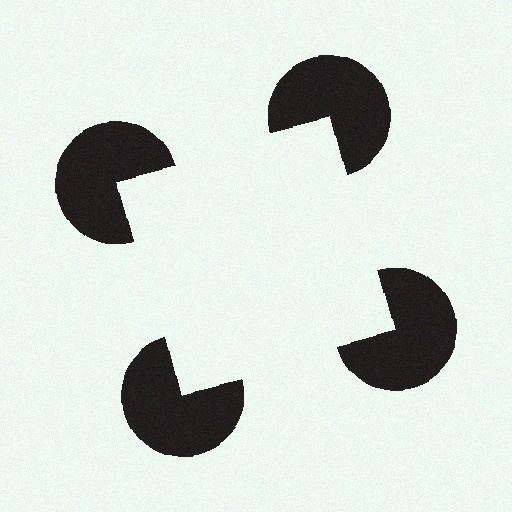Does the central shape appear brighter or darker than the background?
It typically appears slightly brighter than the background, even though no actual brightness change is drawn.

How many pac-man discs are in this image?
There are 4 — one at each vertex of the illusory square.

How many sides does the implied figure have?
4 sides.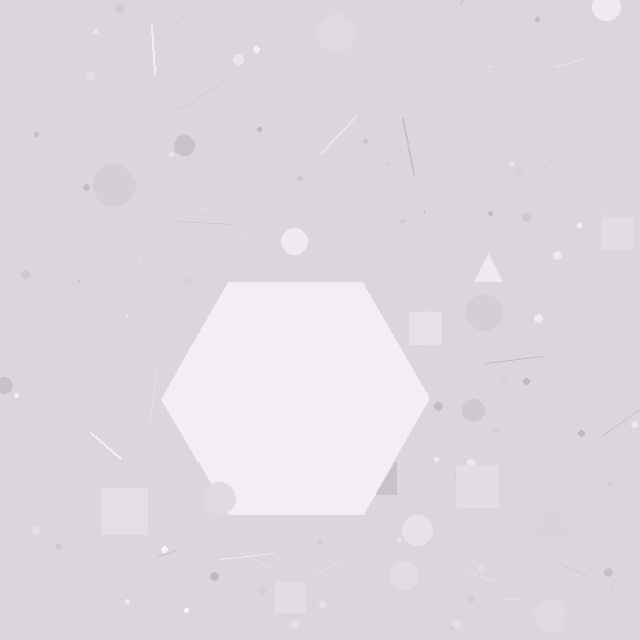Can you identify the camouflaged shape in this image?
The camouflaged shape is a hexagon.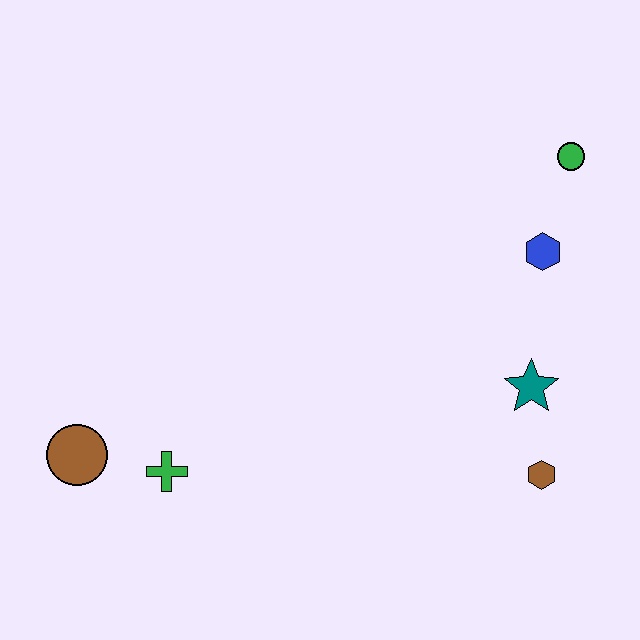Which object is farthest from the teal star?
The brown circle is farthest from the teal star.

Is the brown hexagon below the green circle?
Yes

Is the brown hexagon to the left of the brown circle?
No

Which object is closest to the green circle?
The blue hexagon is closest to the green circle.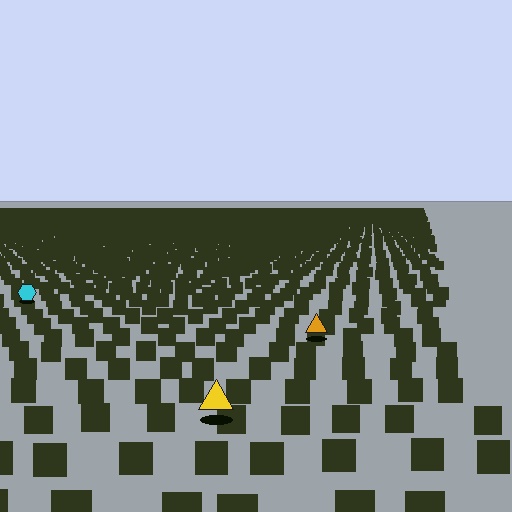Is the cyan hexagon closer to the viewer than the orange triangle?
No. The orange triangle is closer — you can tell from the texture gradient: the ground texture is coarser near it.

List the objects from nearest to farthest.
From nearest to farthest: the yellow triangle, the orange triangle, the cyan hexagon.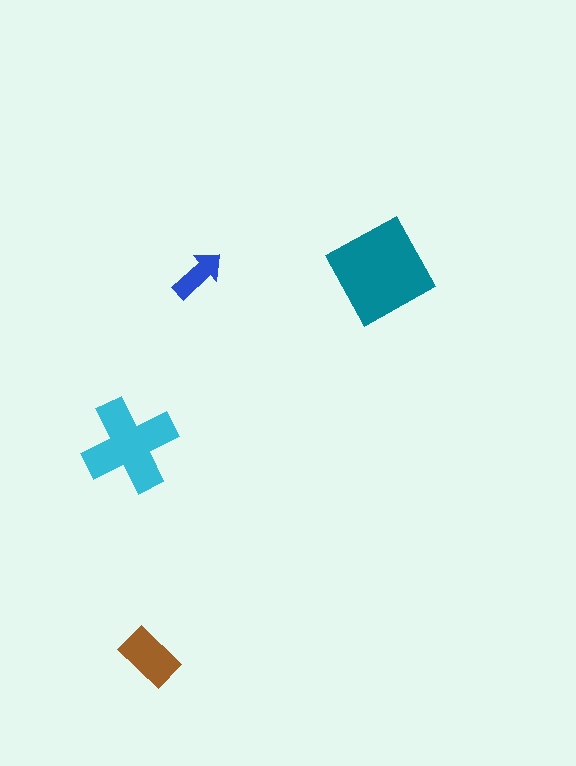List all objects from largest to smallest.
The teal diamond, the cyan cross, the brown rectangle, the blue arrow.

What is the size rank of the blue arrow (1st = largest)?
4th.